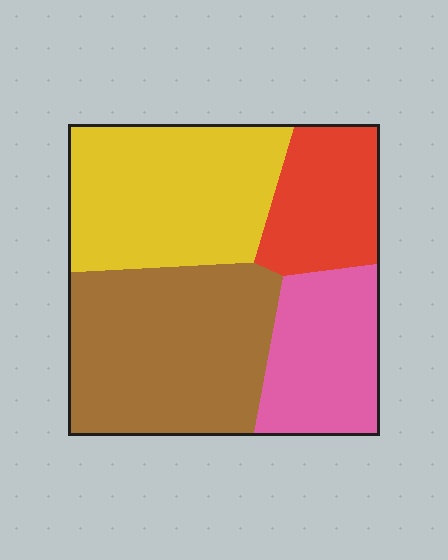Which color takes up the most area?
Brown, at roughly 35%.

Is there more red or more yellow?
Yellow.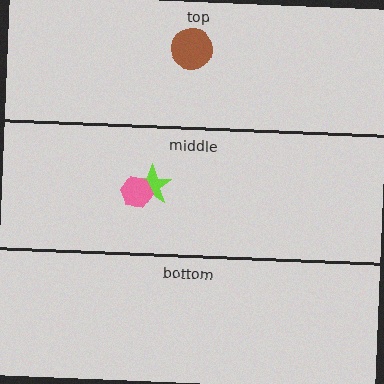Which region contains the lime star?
The middle region.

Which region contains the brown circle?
The top region.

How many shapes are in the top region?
1.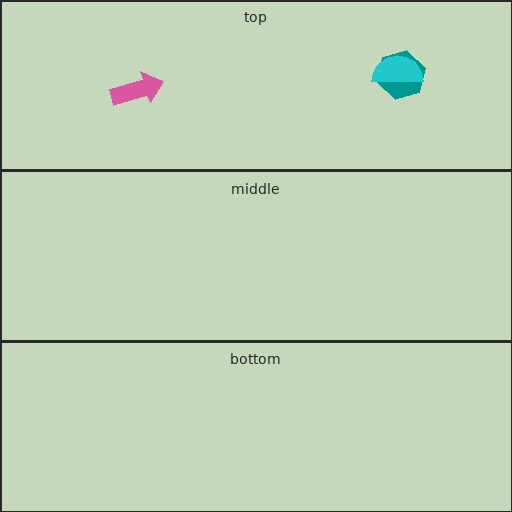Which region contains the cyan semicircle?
The top region.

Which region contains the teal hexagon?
The top region.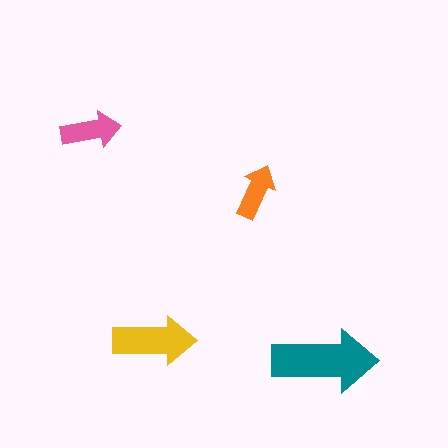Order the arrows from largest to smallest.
the teal one, the yellow one, the pink one, the orange one.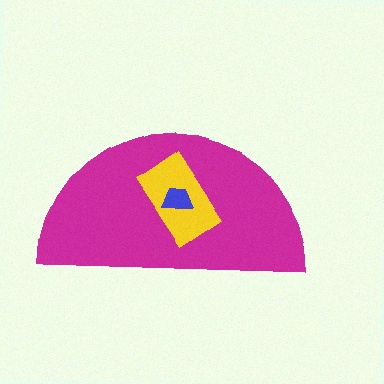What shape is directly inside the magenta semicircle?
The yellow rectangle.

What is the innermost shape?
The blue trapezoid.